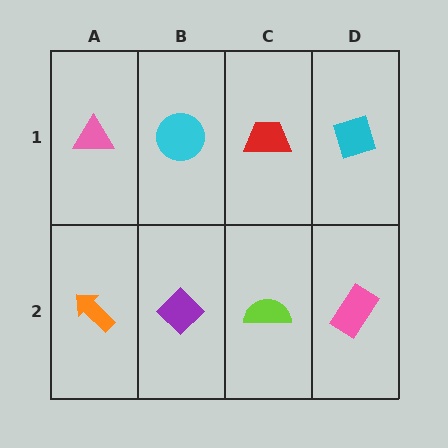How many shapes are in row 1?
4 shapes.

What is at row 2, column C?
A lime semicircle.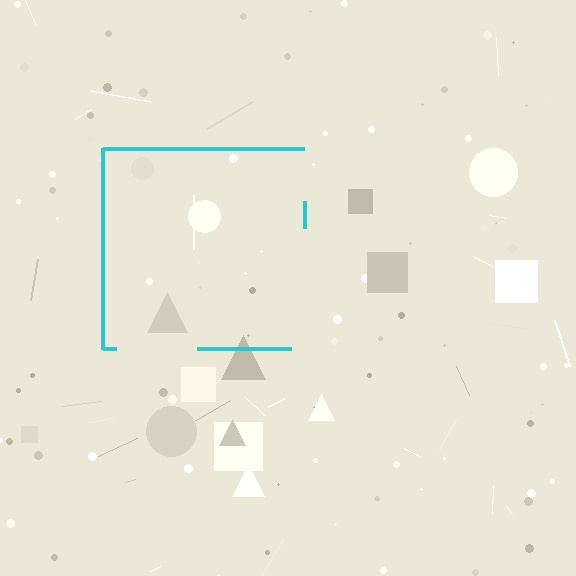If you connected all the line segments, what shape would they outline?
They would outline a square.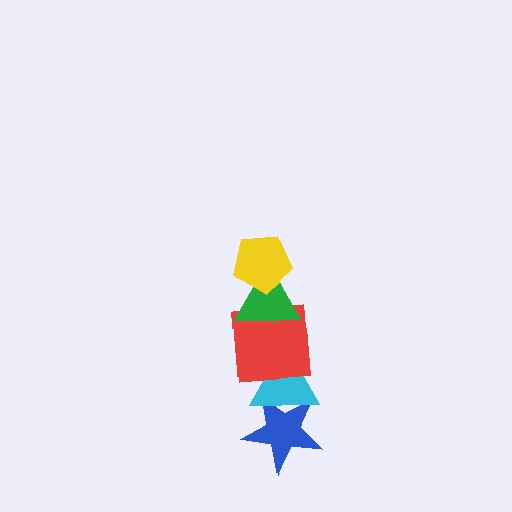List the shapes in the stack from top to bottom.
From top to bottom: the yellow pentagon, the green triangle, the red square, the cyan triangle, the blue star.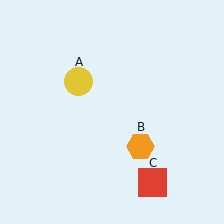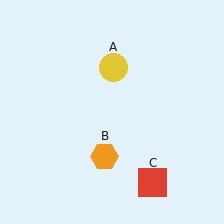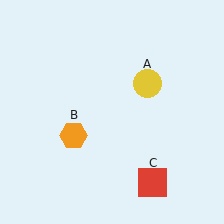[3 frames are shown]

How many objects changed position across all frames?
2 objects changed position: yellow circle (object A), orange hexagon (object B).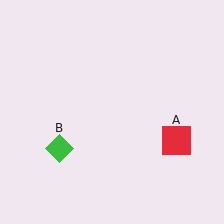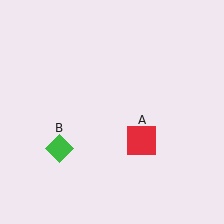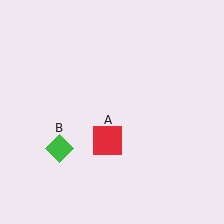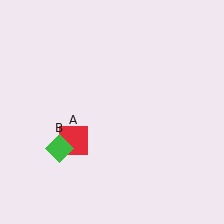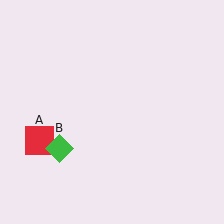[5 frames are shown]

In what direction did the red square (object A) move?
The red square (object A) moved left.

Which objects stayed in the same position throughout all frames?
Green diamond (object B) remained stationary.